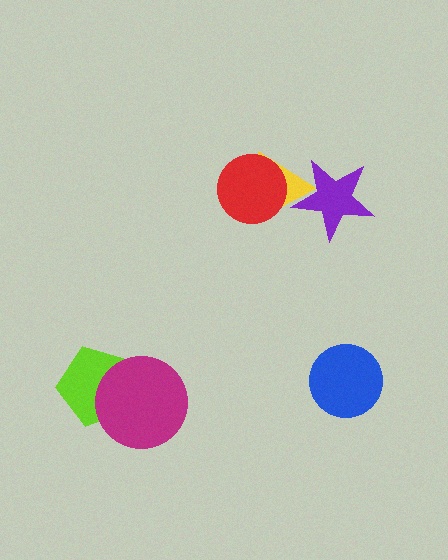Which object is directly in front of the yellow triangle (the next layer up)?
The red circle is directly in front of the yellow triangle.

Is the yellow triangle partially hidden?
Yes, it is partially covered by another shape.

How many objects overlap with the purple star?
1 object overlaps with the purple star.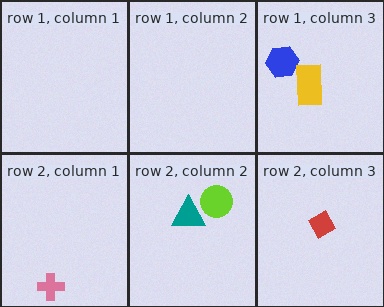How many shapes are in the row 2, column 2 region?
2.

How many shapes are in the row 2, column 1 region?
1.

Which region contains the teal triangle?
The row 2, column 2 region.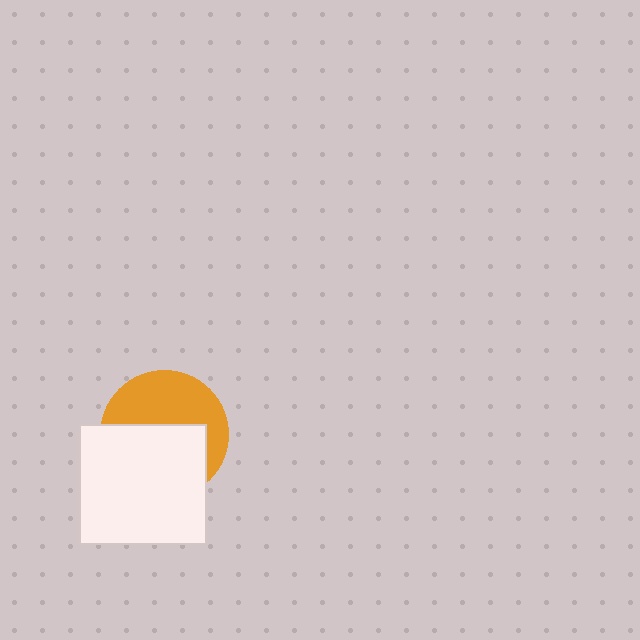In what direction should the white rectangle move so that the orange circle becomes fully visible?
The white rectangle should move down. That is the shortest direction to clear the overlap and leave the orange circle fully visible.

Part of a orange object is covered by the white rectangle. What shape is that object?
It is a circle.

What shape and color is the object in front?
The object in front is a white rectangle.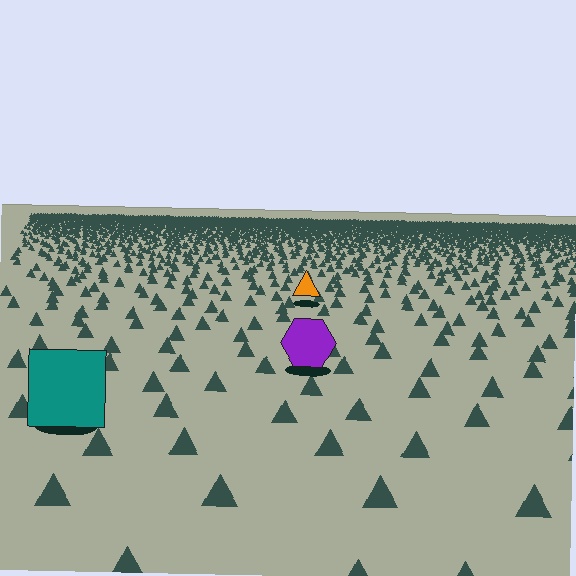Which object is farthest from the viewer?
The orange triangle is farthest from the viewer. It appears smaller and the ground texture around it is denser.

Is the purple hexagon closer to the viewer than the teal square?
No. The teal square is closer — you can tell from the texture gradient: the ground texture is coarser near it.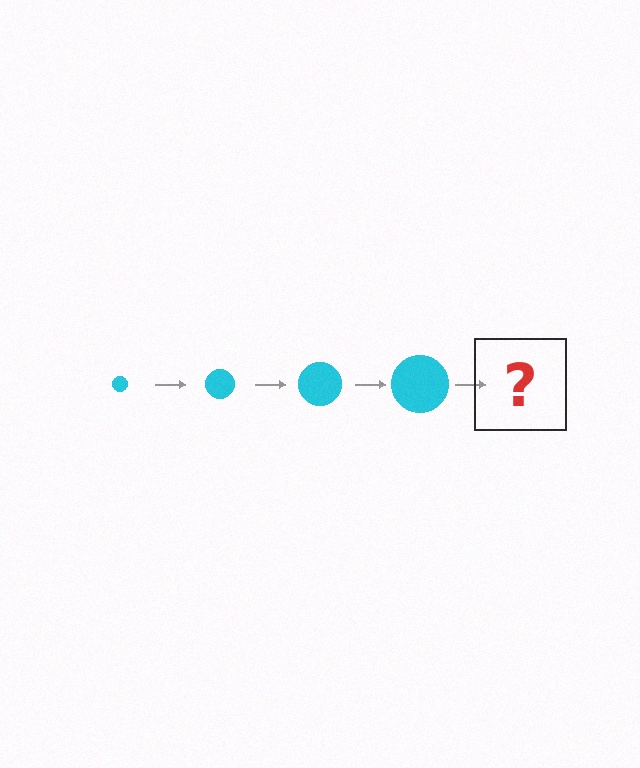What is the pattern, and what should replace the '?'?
The pattern is that the circle gets progressively larger each step. The '?' should be a cyan circle, larger than the previous one.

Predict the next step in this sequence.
The next step is a cyan circle, larger than the previous one.